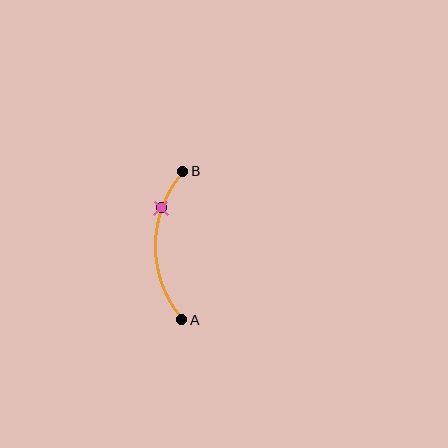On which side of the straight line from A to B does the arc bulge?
The arc bulges to the left of the straight line connecting A and B.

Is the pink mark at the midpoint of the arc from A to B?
No. The pink mark lies on the arc but is closer to endpoint B. The arc midpoint would be at the point on the curve equidistant along the arc from both A and B.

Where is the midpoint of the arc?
The arc midpoint is the point on the curve farthest from the straight line joining A and B. It sits to the left of that line.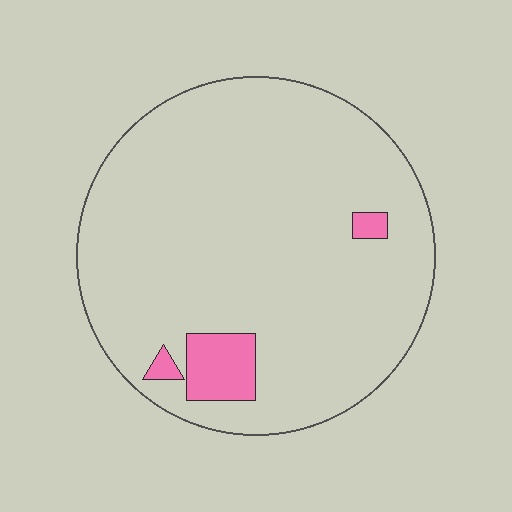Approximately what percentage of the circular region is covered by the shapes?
Approximately 5%.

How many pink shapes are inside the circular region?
3.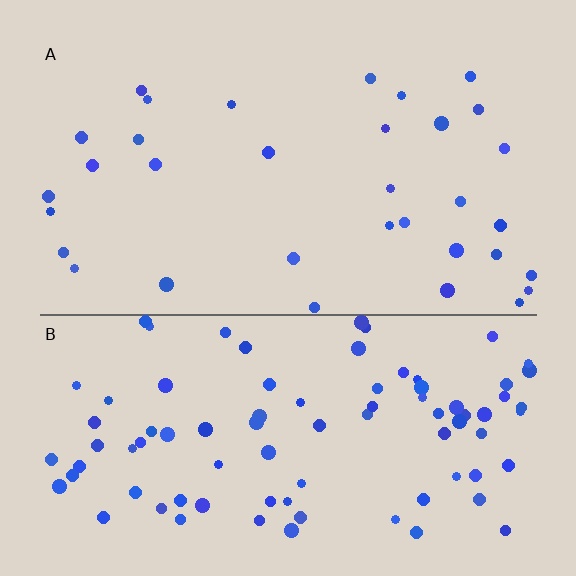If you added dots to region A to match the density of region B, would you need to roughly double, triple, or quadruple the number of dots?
Approximately triple.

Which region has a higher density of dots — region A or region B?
B (the bottom).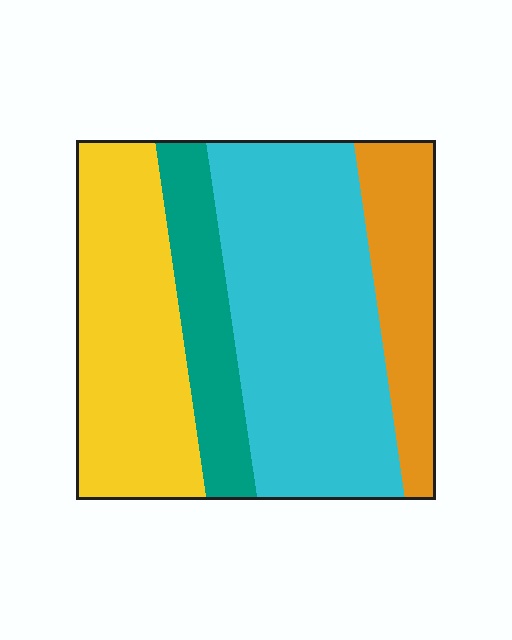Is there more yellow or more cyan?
Cyan.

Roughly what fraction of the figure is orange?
Orange takes up about one sixth (1/6) of the figure.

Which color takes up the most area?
Cyan, at roughly 40%.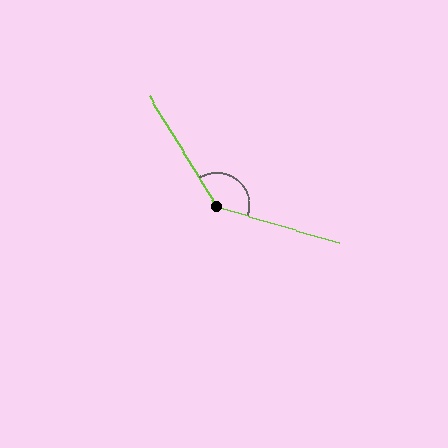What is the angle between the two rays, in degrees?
Approximately 138 degrees.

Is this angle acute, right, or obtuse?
It is obtuse.